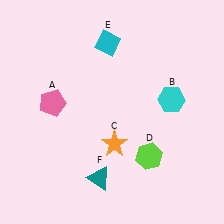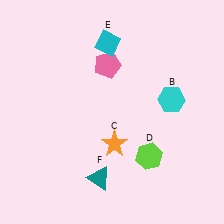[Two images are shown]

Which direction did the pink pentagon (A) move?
The pink pentagon (A) moved right.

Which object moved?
The pink pentagon (A) moved right.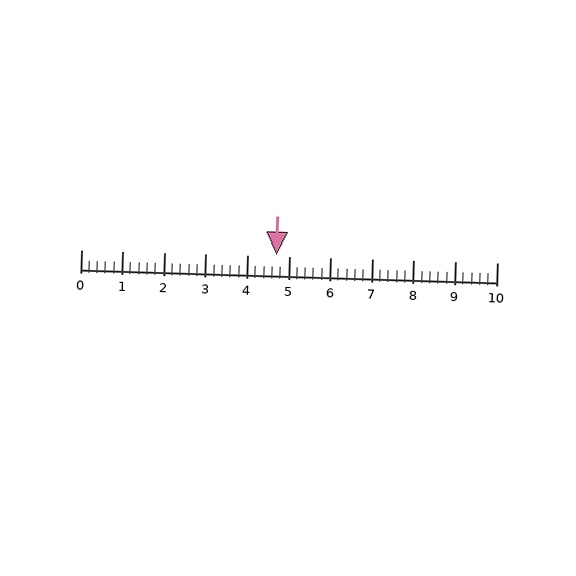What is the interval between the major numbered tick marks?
The major tick marks are spaced 1 units apart.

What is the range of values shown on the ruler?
The ruler shows values from 0 to 10.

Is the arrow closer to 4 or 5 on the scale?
The arrow is closer to 5.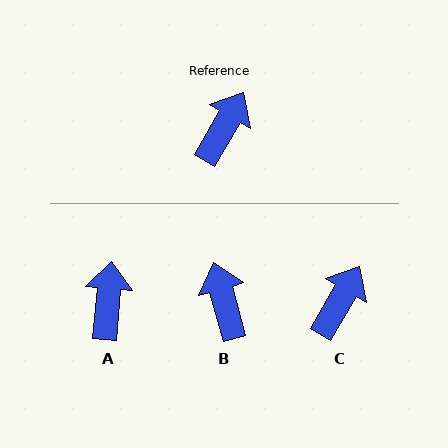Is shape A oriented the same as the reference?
No, it is off by about 25 degrees.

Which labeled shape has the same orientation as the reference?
C.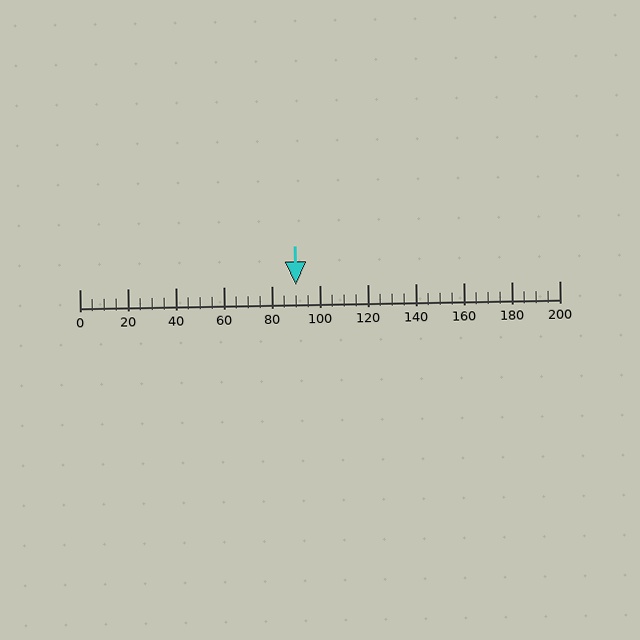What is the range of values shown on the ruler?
The ruler shows values from 0 to 200.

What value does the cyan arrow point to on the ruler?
The cyan arrow points to approximately 90.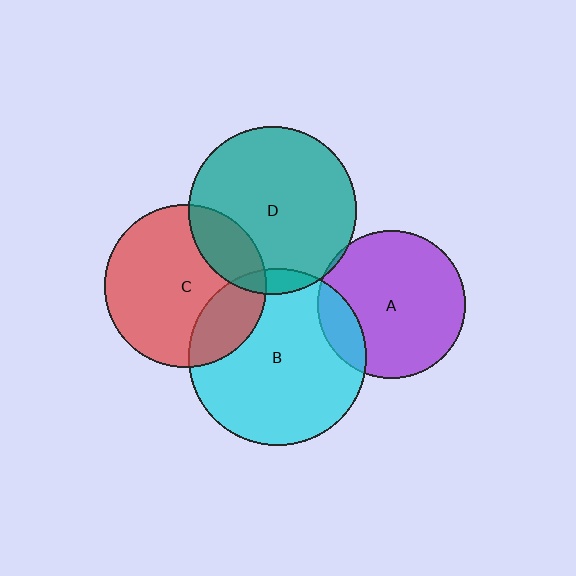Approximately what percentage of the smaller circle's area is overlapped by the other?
Approximately 15%.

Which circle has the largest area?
Circle B (cyan).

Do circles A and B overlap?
Yes.